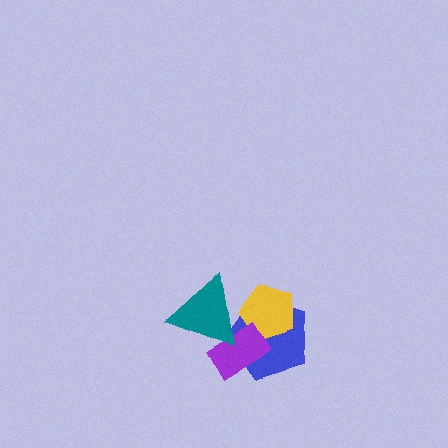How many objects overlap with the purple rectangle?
3 objects overlap with the purple rectangle.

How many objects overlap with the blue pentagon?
3 objects overlap with the blue pentagon.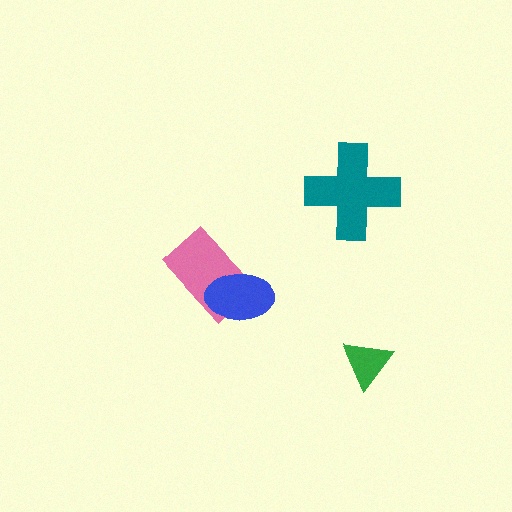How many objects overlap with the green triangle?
0 objects overlap with the green triangle.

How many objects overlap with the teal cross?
0 objects overlap with the teal cross.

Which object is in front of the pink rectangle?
The blue ellipse is in front of the pink rectangle.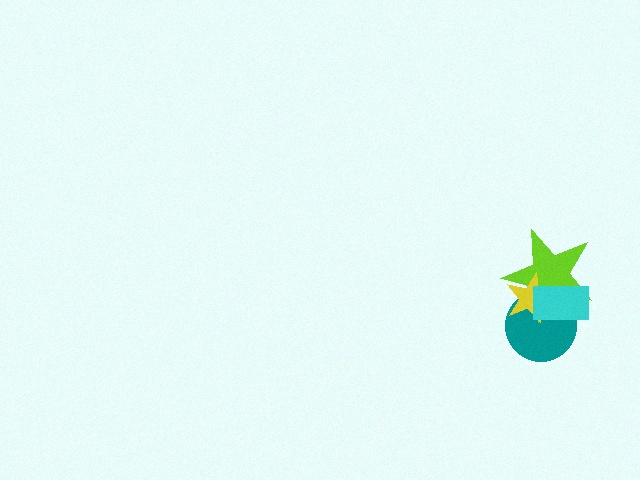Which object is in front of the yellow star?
The cyan rectangle is in front of the yellow star.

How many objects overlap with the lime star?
3 objects overlap with the lime star.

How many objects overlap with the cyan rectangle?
3 objects overlap with the cyan rectangle.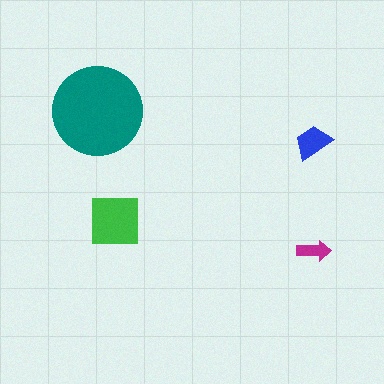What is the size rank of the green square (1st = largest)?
2nd.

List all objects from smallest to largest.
The magenta arrow, the blue trapezoid, the green square, the teal circle.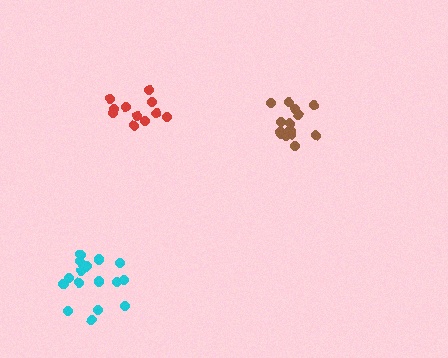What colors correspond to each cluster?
The clusters are colored: brown, cyan, red.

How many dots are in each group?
Group 1: 14 dots, Group 2: 16 dots, Group 3: 11 dots (41 total).